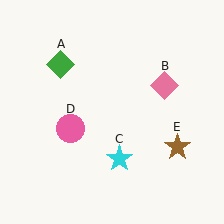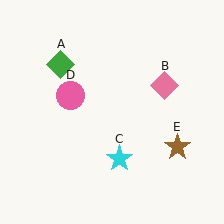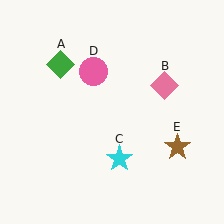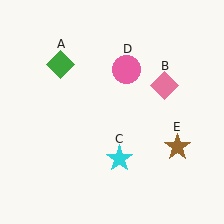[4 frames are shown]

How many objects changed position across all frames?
1 object changed position: pink circle (object D).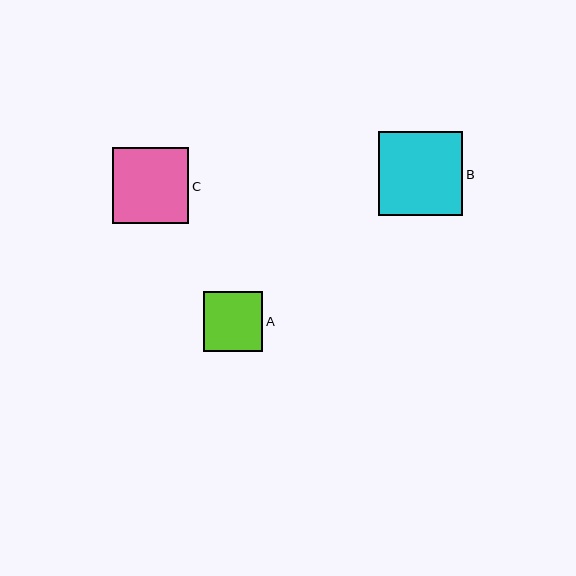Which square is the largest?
Square B is the largest with a size of approximately 84 pixels.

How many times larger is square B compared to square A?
Square B is approximately 1.4 times the size of square A.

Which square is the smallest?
Square A is the smallest with a size of approximately 59 pixels.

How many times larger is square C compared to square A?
Square C is approximately 1.3 times the size of square A.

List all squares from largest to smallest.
From largest to smallest: B, C, A.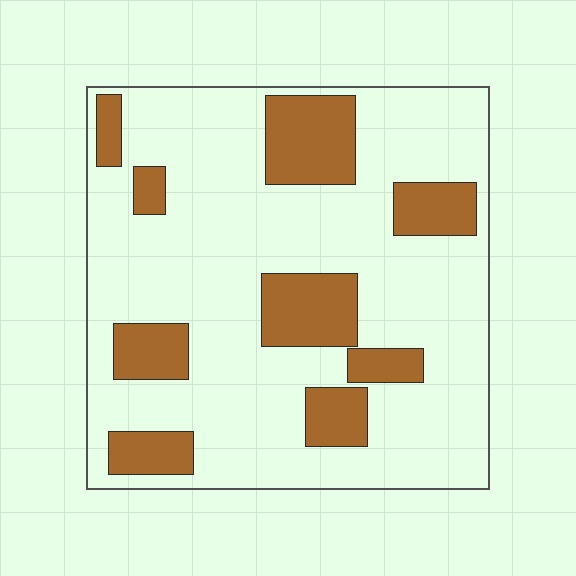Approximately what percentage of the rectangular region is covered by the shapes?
Approximately 25%.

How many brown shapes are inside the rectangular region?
9.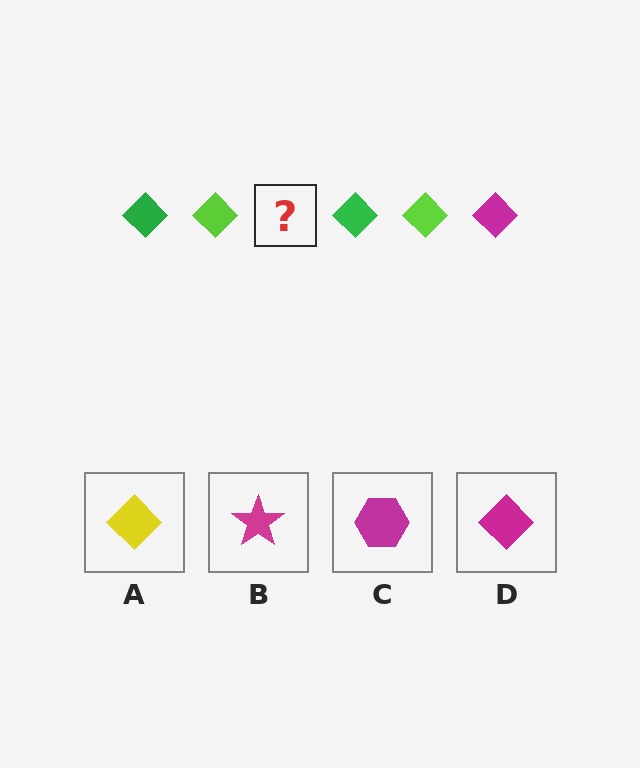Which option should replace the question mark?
Option D.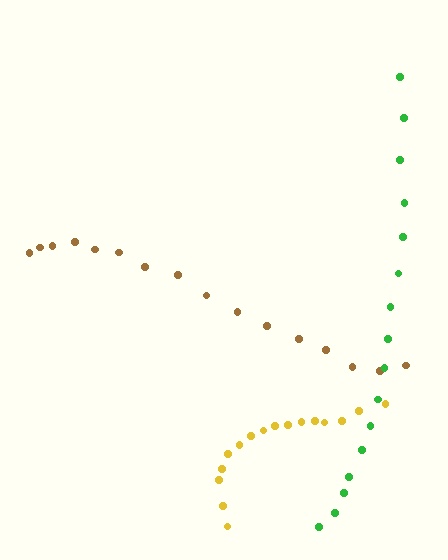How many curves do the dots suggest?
There are 3 distinct paths.